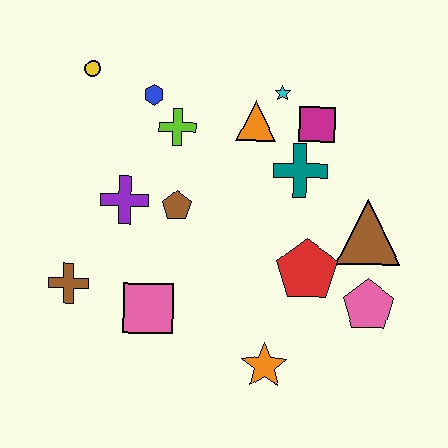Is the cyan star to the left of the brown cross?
No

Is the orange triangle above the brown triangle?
Yes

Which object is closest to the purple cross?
The brown pentagon is closest to the purple cross.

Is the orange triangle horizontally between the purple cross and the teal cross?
Yes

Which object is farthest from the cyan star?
The brown cross is farthest from the cyan star.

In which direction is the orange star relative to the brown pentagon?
The orange star is below the brown pentagon.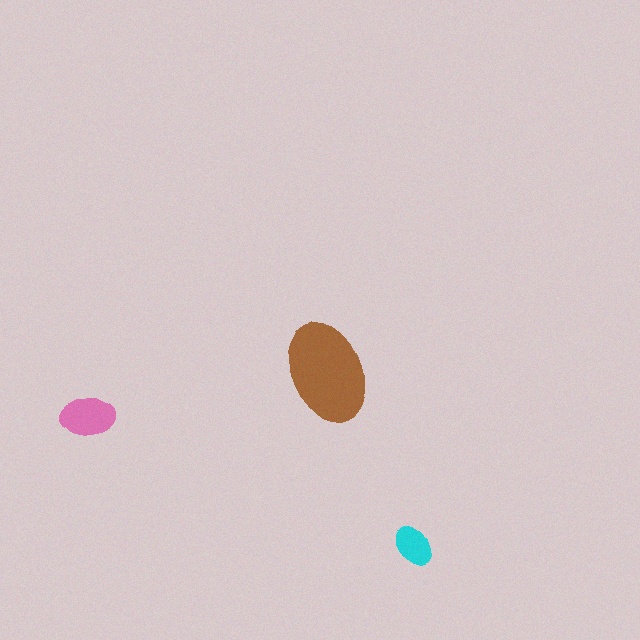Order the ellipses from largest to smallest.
the brown one, the pink one, the cyan one.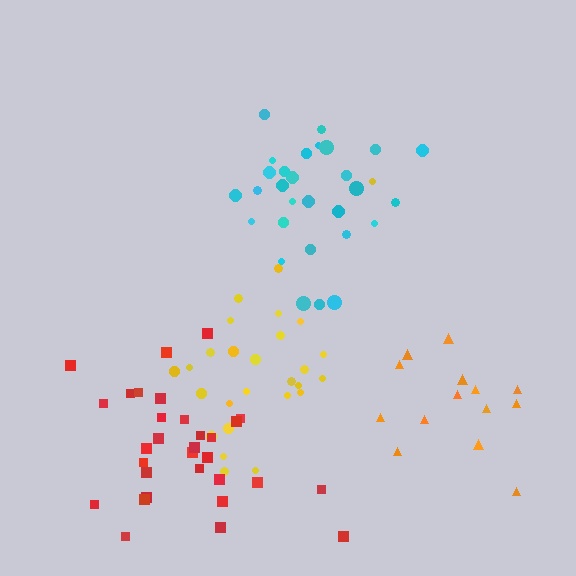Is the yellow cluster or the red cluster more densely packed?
Red.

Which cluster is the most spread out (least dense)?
Orange.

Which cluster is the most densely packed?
Cyan.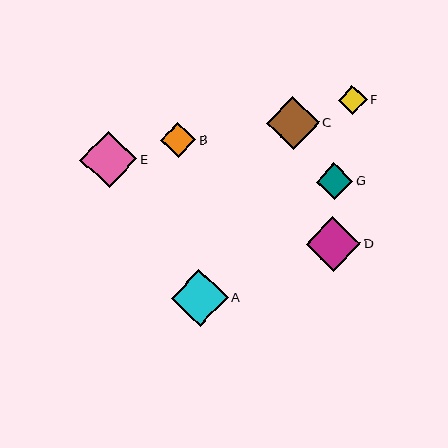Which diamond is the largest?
Diamond A is the largest with a size of approximately 57 pixels.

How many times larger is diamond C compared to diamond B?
Diamond C is approximately 1.5 times the size of diamond B.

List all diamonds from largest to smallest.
From largest to smallest: A, E, D, C, G, B, F.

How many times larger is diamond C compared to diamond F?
Diamond C is approximately 1.9 times the size of diamond F.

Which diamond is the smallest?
Diamond F is the smallest with a size of approximately 29 pixels.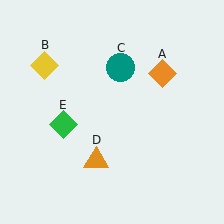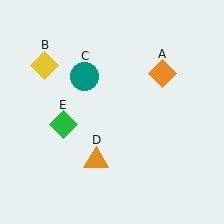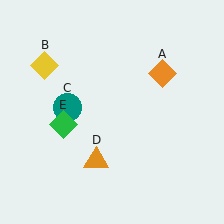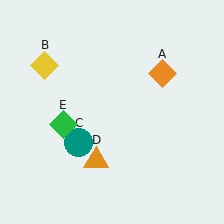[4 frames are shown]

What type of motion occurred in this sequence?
The teal circle (object C) rotated counterclockwise around the center of the scene.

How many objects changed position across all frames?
1 object changed position: teal circle (object C).